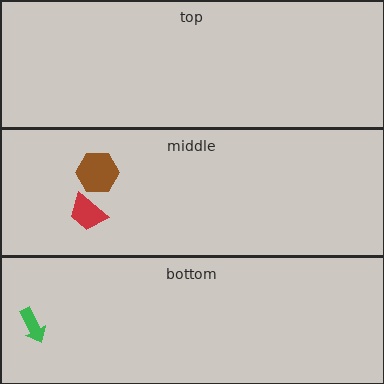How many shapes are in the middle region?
2.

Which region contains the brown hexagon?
The middle region.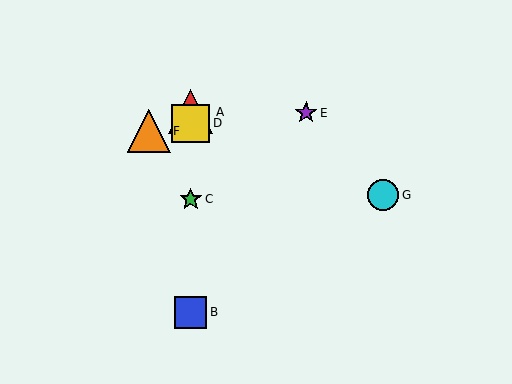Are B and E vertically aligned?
No, B is at x≈191 and E is at x≈306.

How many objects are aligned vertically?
4 objects (A, B, C, D) are aligned vertically.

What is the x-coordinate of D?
Object D is at x≈191.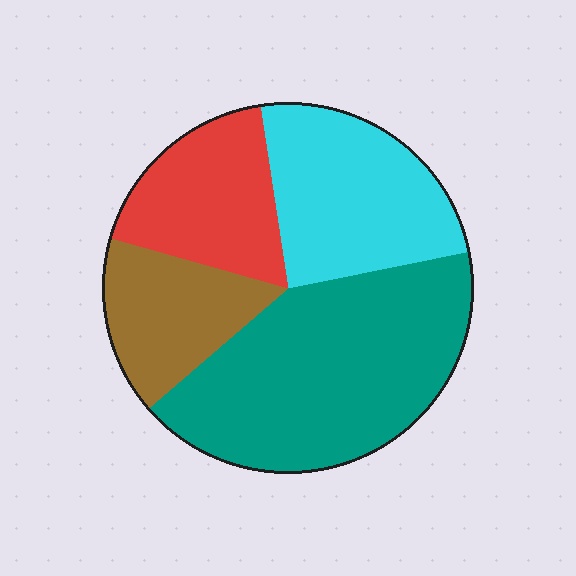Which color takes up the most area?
Teal, at roughly 40%.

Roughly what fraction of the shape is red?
Red takes up about one fifth (1/5) of the shape.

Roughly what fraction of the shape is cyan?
Cyan takes up about one quarter (1/4) of the shape.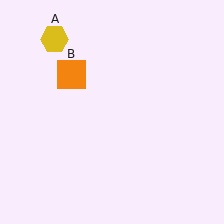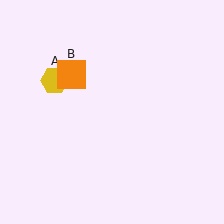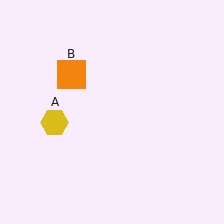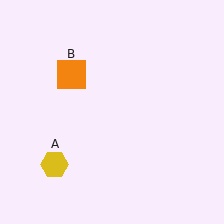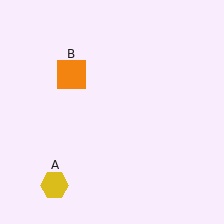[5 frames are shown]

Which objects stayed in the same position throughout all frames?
Orange square (object B) remained stationary.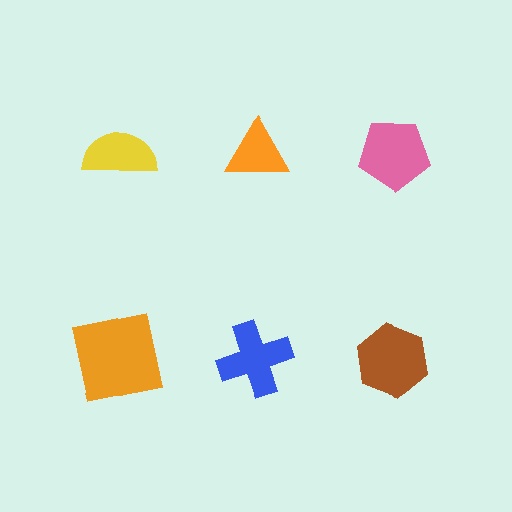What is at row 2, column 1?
An orange square.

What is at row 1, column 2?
An orange triangle.